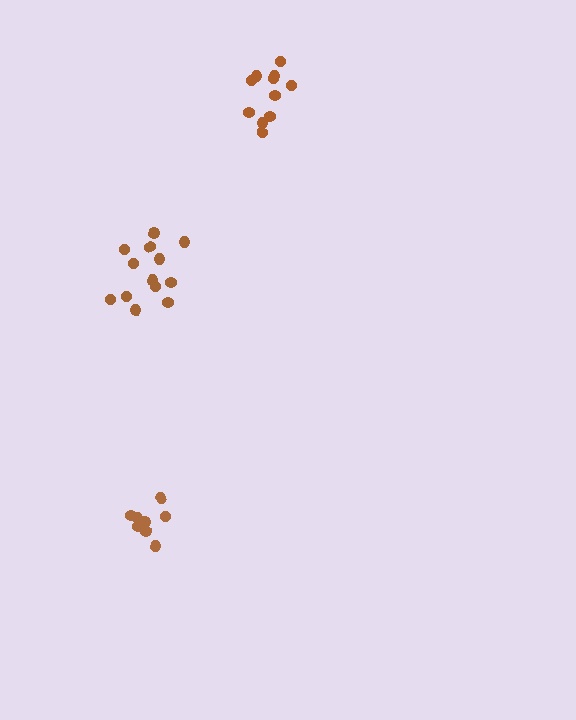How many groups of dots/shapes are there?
There are 3 groups.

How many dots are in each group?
Group 1: 11 dots, Group 2: 8 dots, Group 3: 13 dots (32 total).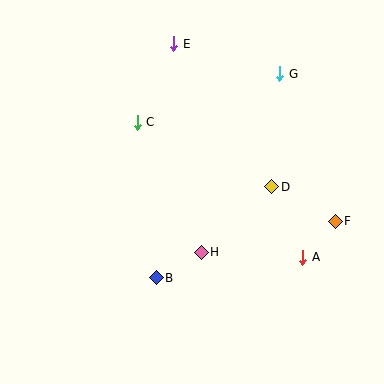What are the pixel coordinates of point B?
Point B is at (156, 278).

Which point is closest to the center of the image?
Point H at (201, 252) is closest to the center.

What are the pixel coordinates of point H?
Point H is at (201, 252).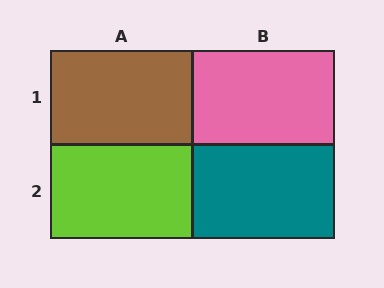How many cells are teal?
1 cell is teal.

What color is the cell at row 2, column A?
Lime.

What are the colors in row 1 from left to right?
Brown, pink.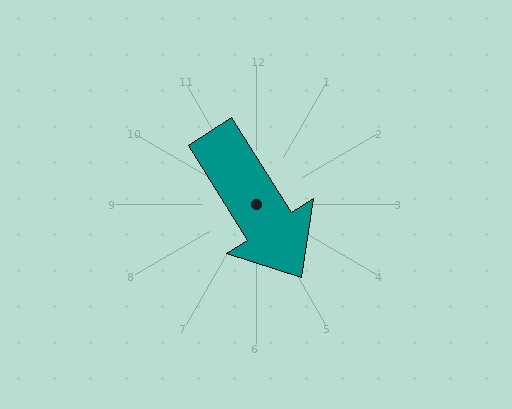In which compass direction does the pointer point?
Southeast.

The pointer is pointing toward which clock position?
Roughly 5 o'clock.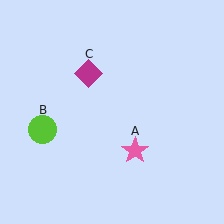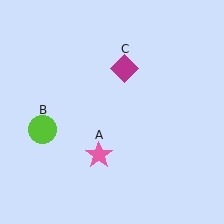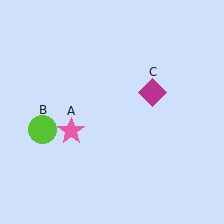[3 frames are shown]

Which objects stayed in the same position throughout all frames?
Lime circle (object B) remained stationary.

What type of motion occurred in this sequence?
The pink star (object A), magenta diamond (object C) rotated clockwise around the center of the scene.